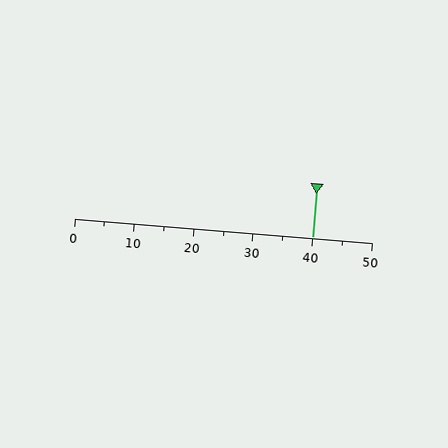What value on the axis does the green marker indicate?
The marker indicates approximately 40.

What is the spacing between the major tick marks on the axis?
The major ticks are spaced 10 apart.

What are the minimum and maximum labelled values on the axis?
The axis runs from 0 to 50.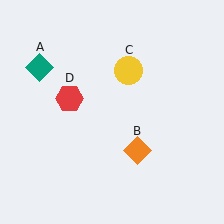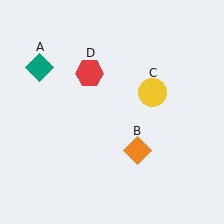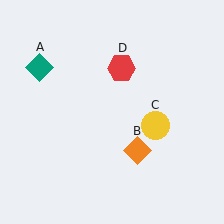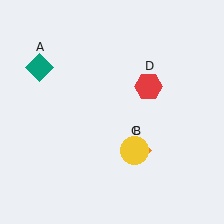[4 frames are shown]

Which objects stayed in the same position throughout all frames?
Teal diamond (object A) and orange diamond (object B) remained stationary.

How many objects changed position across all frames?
2 objects changed position: yellow circle (object C), red hexagon (object D).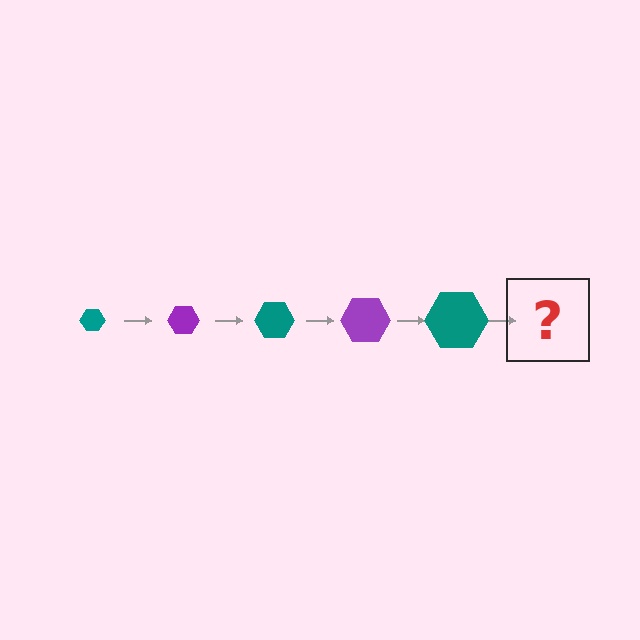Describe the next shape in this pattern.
It should be a purple hexagon, larger than the previous one.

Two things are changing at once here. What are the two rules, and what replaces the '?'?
The two rules are that the hexagon grows larger each step and the color cycles through teal and purple. The '?' should be a purple hexagon, larger than the previous one.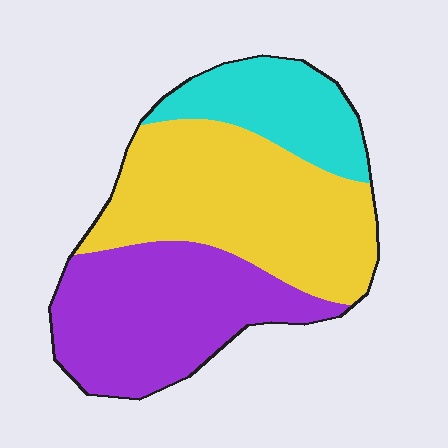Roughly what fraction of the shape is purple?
Purple covers 37% of the shape.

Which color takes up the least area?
Cyan, at roughly 20%.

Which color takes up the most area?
Yellow, at roughly 45%.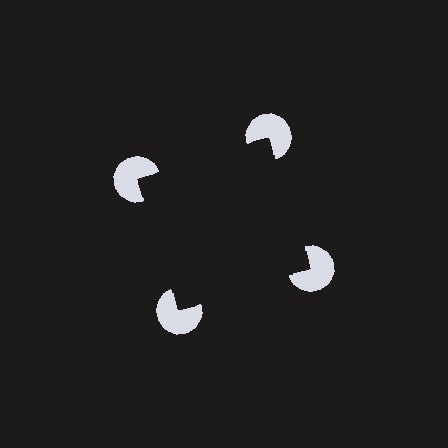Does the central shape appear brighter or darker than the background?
It typically appears slightly darker than the background, even though no actual brightness change is drawn.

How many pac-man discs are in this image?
There are 4 — one at each vertex of the illusory square.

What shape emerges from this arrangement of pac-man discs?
An illusory square — its edges are inferred from the aligned wedge cuts in the pac-man discs, not physically drawn.